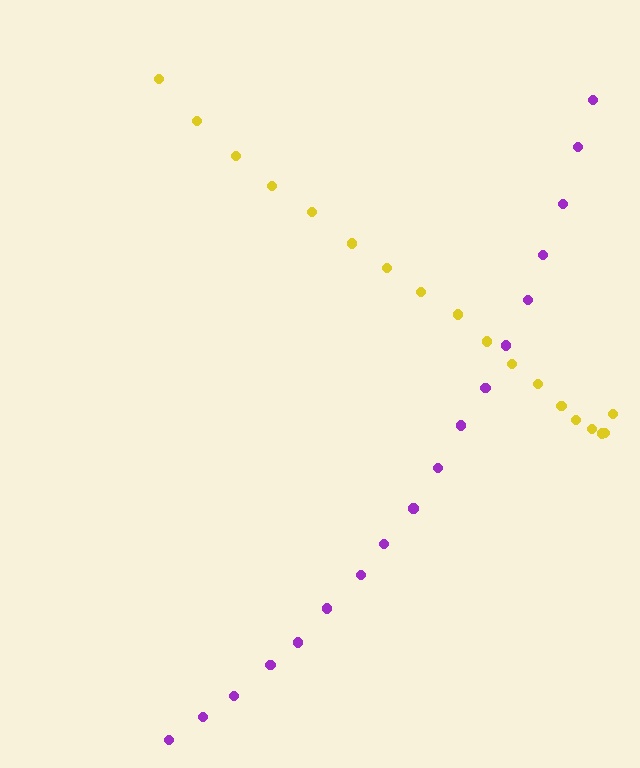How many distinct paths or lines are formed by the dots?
There are 2 distinct paths.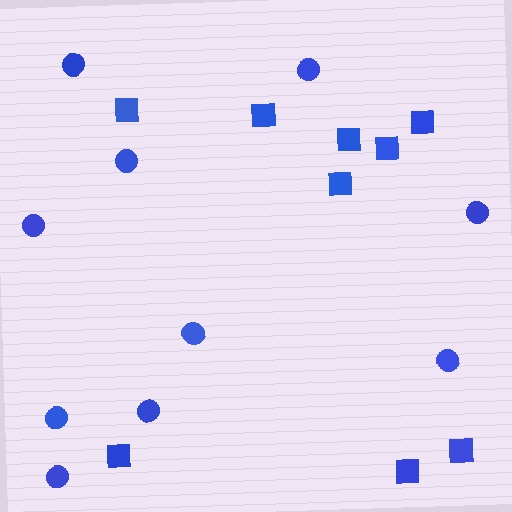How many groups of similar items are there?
There are 2 groups: one group of squares (9) and one group of circles (10).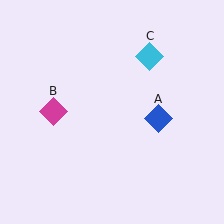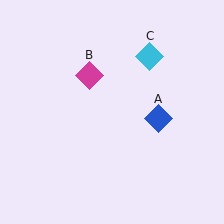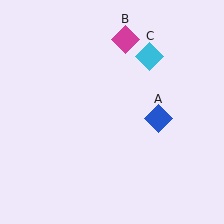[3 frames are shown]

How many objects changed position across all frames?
1 object changed position: magenta diamond (object B).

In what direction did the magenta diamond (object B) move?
The magenta diamond (object B) moved up and to the right.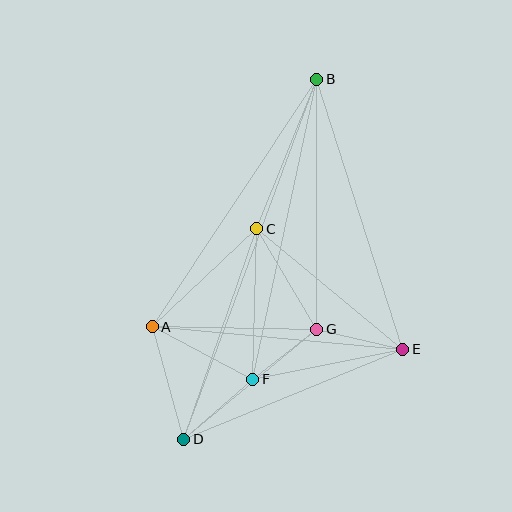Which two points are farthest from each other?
Points B and D are farthest from each other.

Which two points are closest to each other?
Points F and G are closest to each other.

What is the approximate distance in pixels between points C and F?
The distance between C and F is approximately 150 pixels.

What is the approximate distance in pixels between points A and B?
The distance between A and B is approximately 297 pixels.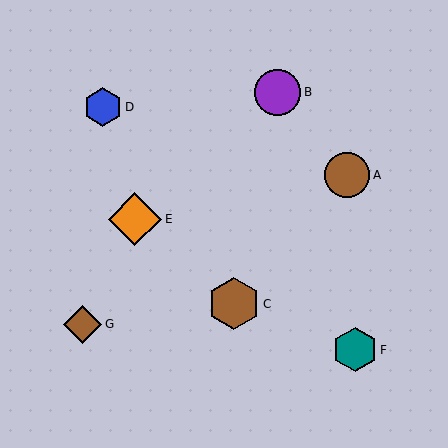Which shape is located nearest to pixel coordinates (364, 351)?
The teal hexagon (labeled F) at (355, 350) is nearest to that location.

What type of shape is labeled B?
Shape B is a purple circle.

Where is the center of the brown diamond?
The center of the brown diamond is at (83, 324).